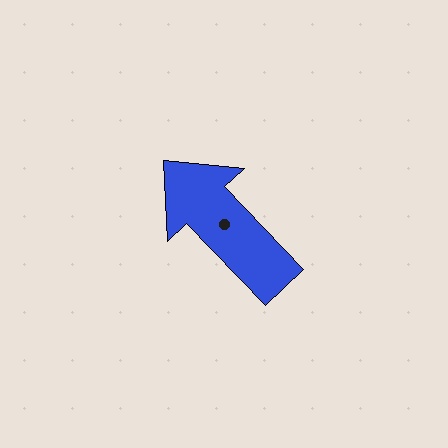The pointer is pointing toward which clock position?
Roughly 11 o'clock.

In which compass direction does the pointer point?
Northwest.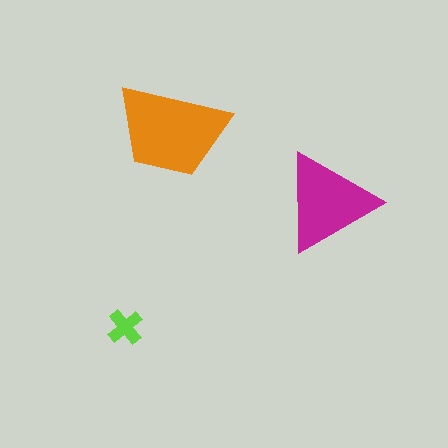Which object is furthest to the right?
The magenta triangle is rightmost.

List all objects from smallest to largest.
The lime cross, the magenta triangle, the orange trapezoid.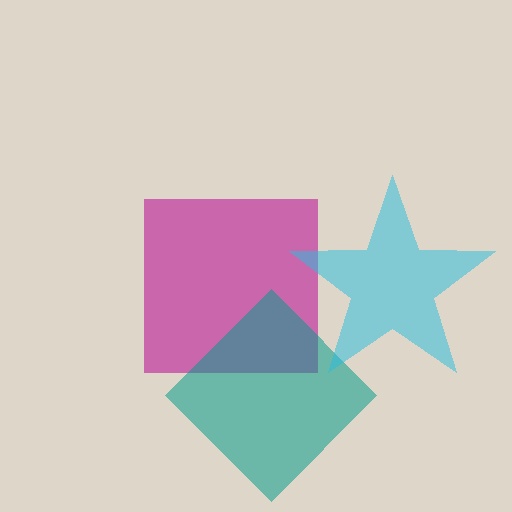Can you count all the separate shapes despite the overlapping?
Yes, there are 3 separate shapes.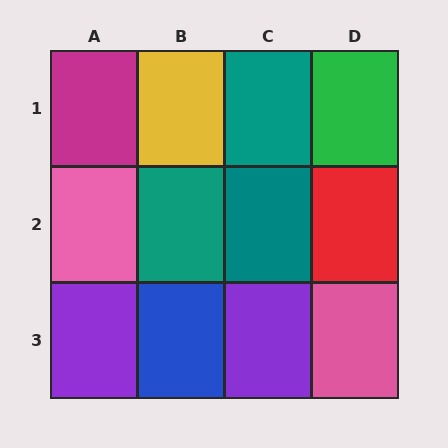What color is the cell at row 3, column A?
Purple.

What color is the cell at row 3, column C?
Purple.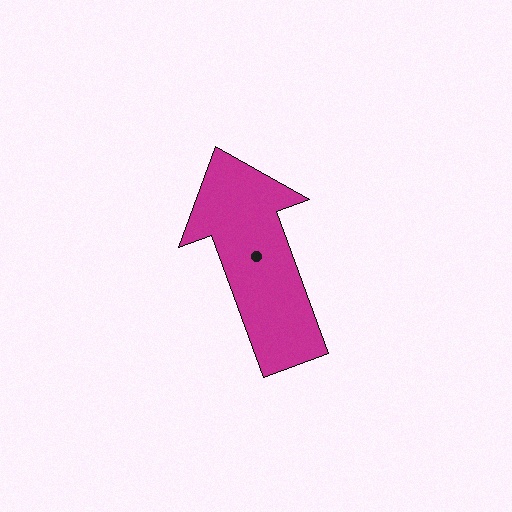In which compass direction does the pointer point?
North.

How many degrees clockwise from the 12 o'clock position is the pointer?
Approximately 340 degrees.